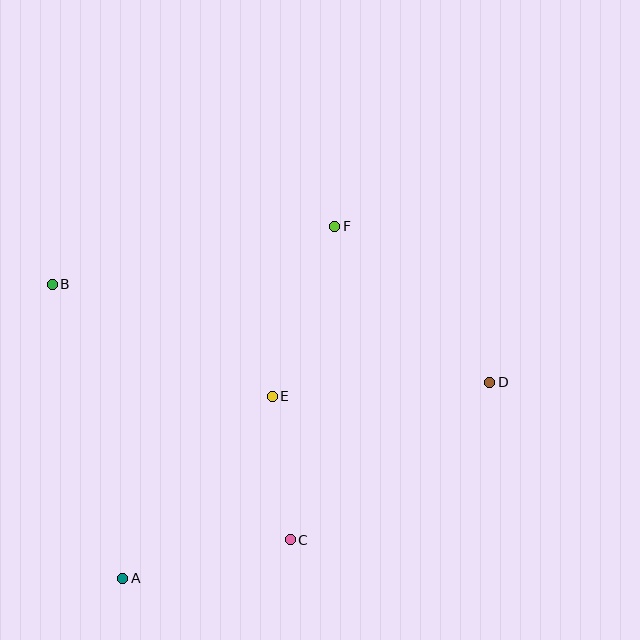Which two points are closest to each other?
Points C and E are closest to each other.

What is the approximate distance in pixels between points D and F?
The distance between D and F is approximately 220 pixels.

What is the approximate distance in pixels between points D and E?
The distance between D and E is approximately 218 pixels.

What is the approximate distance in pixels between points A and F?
The distance between A and F is approximately 411 pixels.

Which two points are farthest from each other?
Points B and D are farthest from each other.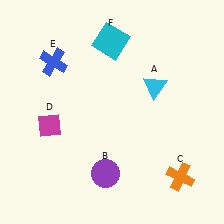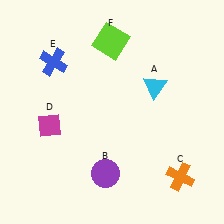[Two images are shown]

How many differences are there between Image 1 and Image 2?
There is 1 difference between the two images.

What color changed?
The square (F) changed from cyan in Image 1 to lime in Image 2.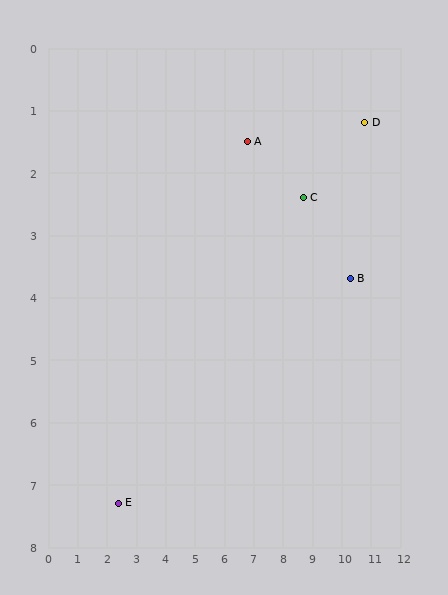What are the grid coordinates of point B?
Point B is at approximately (10.3, 3.7).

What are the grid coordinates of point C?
Point C is at approximately (8.7, 2.4).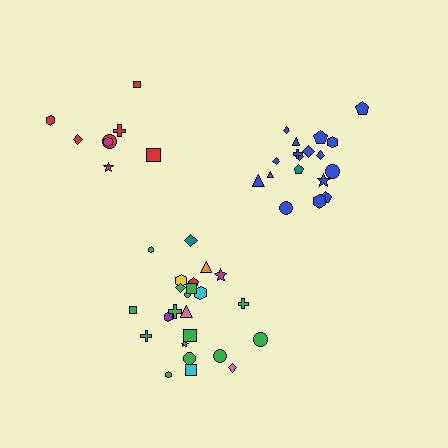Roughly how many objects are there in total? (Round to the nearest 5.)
Roughly 50 objects in total.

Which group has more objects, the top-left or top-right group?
The top-right group.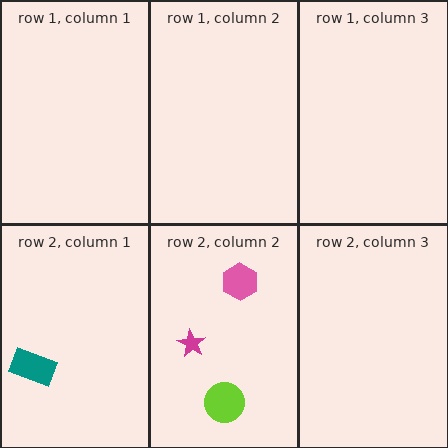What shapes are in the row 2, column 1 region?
The teal rectangle.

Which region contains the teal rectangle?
The row 2, column 1 region.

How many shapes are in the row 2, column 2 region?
3.